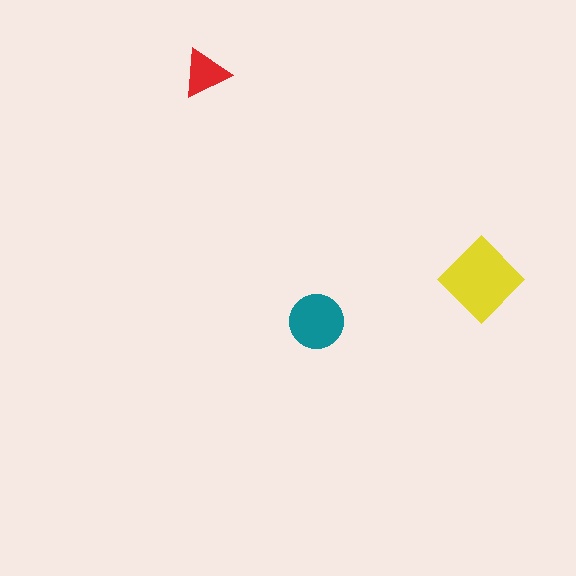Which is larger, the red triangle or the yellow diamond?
The yellow diamond.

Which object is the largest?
The yellow diamond.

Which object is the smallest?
The red triangle.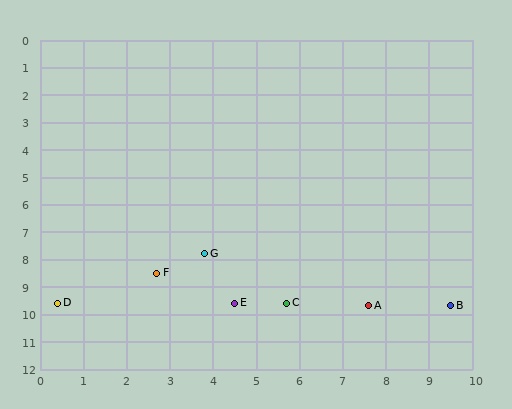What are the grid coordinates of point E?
Point E is at approximately (4.5, 9.6).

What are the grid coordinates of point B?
Point B is at approximately (9.5, 9.7).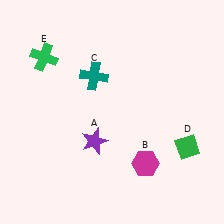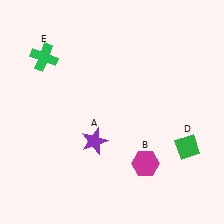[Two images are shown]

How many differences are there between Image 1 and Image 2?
There is 1 difference between the two images.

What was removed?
The teal cross (C) was removed in Image 2.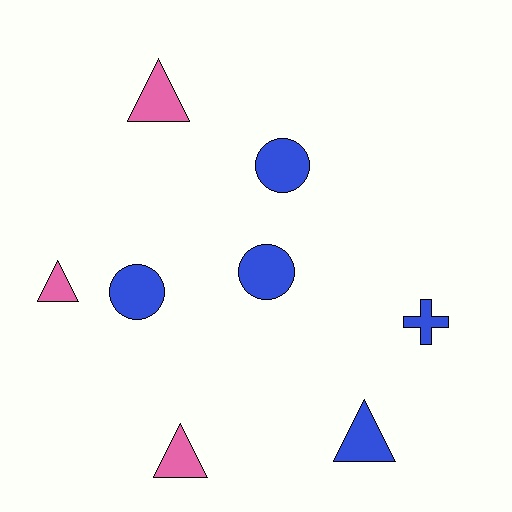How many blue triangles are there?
There is 1 blue triangle.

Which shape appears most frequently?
Triangle, with 4 objects.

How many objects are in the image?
There are 8 objects.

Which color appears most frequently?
Blue, with 5 objects.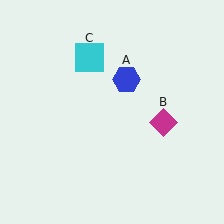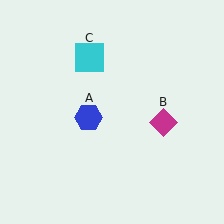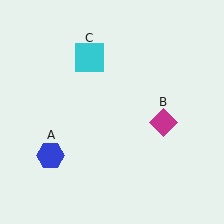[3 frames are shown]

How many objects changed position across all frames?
1 object changed position: blue hexagon (object A).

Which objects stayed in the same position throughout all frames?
Magenta diamond (object B) and cyan square (object C) remained stationary.